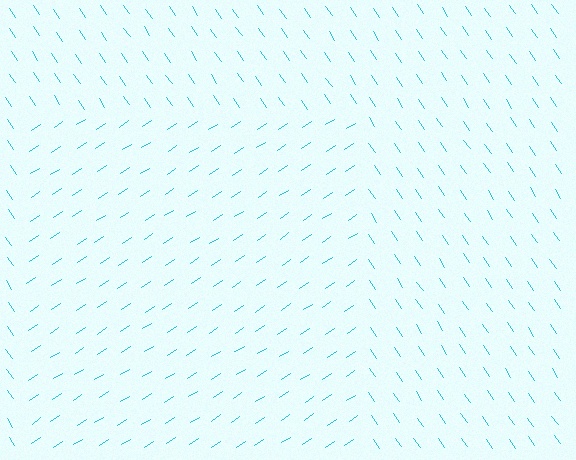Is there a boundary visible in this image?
Yes, there is a texture boundary formed by a change in line orientation.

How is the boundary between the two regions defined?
The boundary is defined purely by a change in line orientation (approximately 89 degrees difference). All lines are the same color and thickness.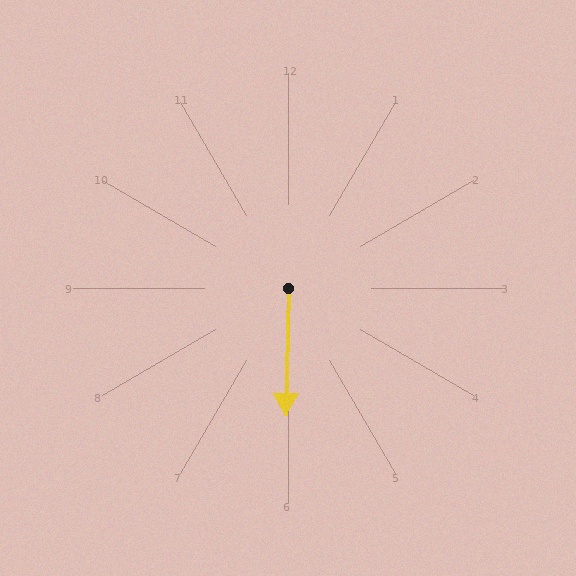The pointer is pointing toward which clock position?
Roughly 6 o'clock.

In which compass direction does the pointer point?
South.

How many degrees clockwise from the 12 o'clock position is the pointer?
Approximately 181 degrees.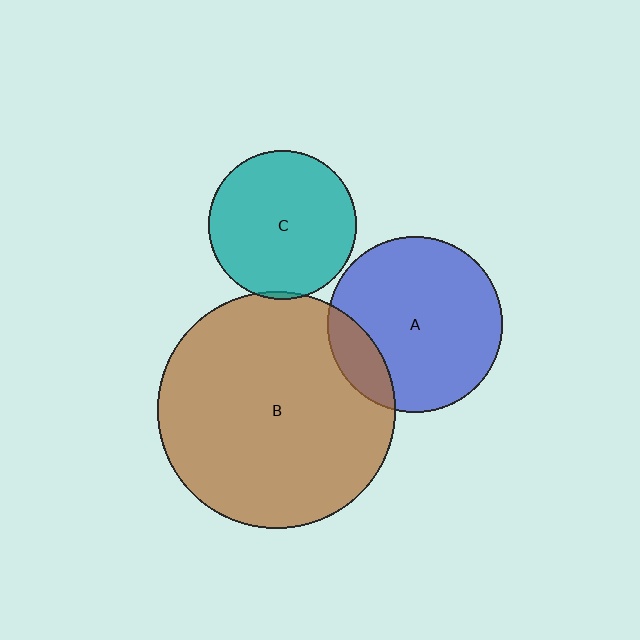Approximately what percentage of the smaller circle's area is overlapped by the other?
Approximately 5%.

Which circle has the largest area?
Circle B (brown).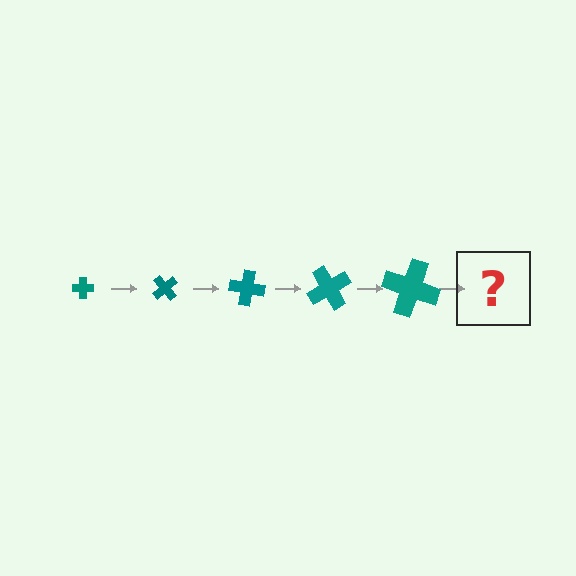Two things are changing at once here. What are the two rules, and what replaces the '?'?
The two rules are that the cross grows larger each step and it rotates 50 degrees each step. The '?' should be a cross, larger than the previous one and rotated 250 degrees from the start.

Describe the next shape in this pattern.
It should be a cross, larger than the previous one and rotated 250 degrees from the start.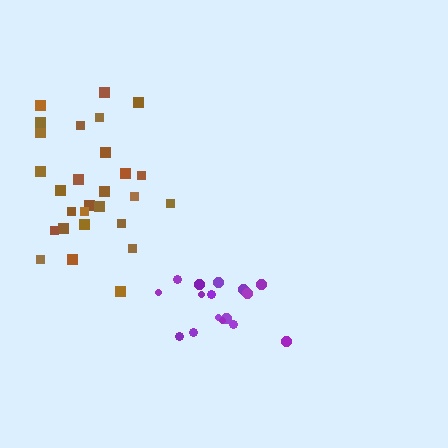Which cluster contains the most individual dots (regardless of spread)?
Brown (28).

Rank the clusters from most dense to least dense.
purple, brown.